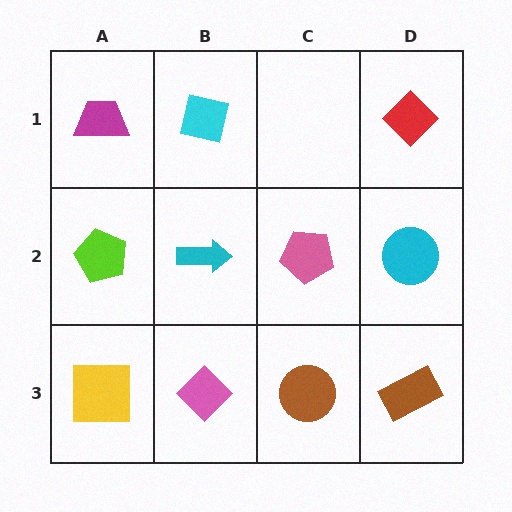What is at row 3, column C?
A brown circle.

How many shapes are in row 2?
4 shapes.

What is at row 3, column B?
A pink diamond.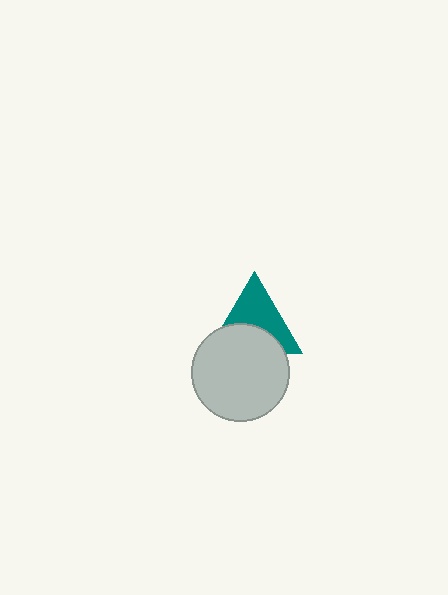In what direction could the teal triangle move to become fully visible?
The teal triangle could move up. That would shift it out from behind the light gray circle entirely.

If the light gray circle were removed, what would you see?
You would see the complete teal triangle.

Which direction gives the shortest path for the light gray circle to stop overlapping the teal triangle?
Moving down gives the shortest separation.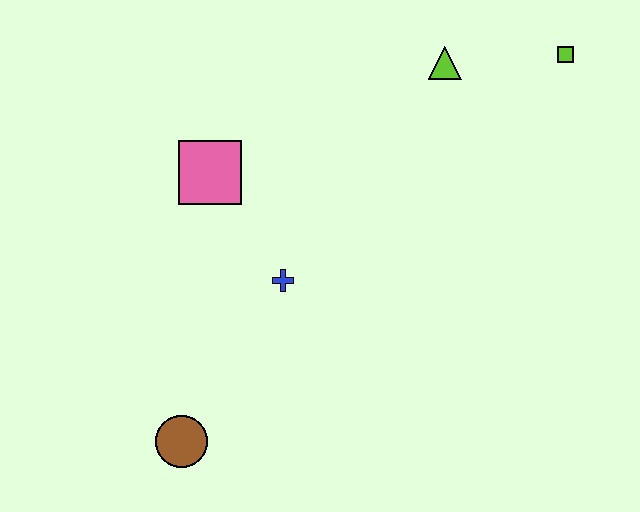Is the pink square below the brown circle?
No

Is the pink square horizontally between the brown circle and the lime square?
Yes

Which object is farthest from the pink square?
The lime square is farthest from the pink square.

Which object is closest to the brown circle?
The blue cross is closest to the brown circle.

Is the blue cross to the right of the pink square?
Yes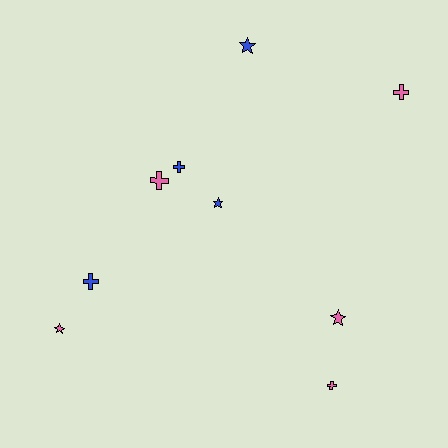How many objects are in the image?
There are 9 objects.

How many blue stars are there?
There are 2 blue stars.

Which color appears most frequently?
Pink, with 5 objects.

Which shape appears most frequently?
Cross, with 5 objects.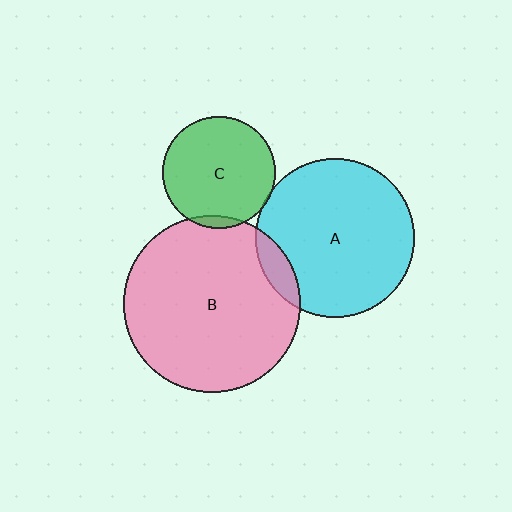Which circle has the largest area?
Circle B (pink).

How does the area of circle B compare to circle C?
Approximately 2.5 times.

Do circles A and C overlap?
Yes.